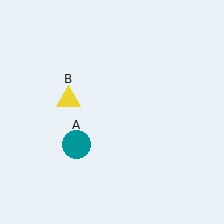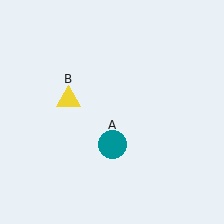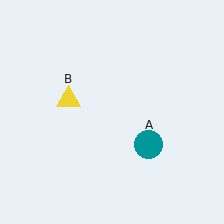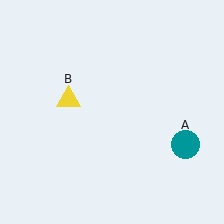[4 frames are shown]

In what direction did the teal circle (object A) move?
The teal circle (object A) moved right.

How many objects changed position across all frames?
1 object changed position: teal circle (object A).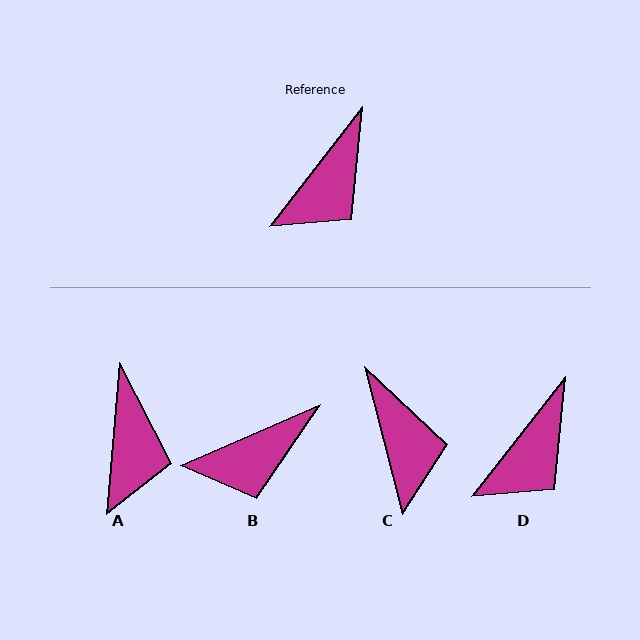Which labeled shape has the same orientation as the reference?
D.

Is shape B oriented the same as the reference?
No, it is off by about 28 degrees.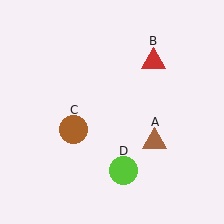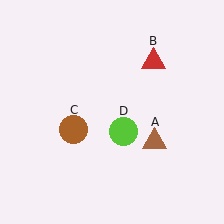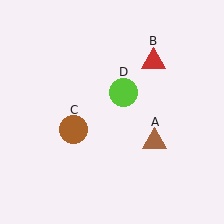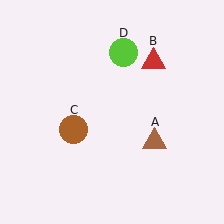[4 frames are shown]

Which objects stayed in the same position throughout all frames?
Brown triangle (object A) and red triangle (object B) and brown circle (object C) remained stationary.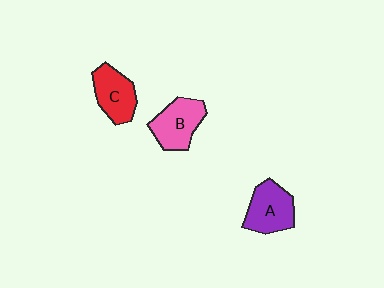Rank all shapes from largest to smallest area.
From largest to smallest: B (pink), A (purple), C (red).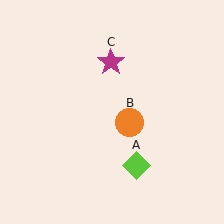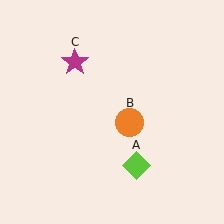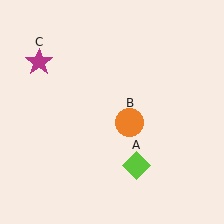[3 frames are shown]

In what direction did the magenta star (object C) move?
The magenta star (object C) moved left.